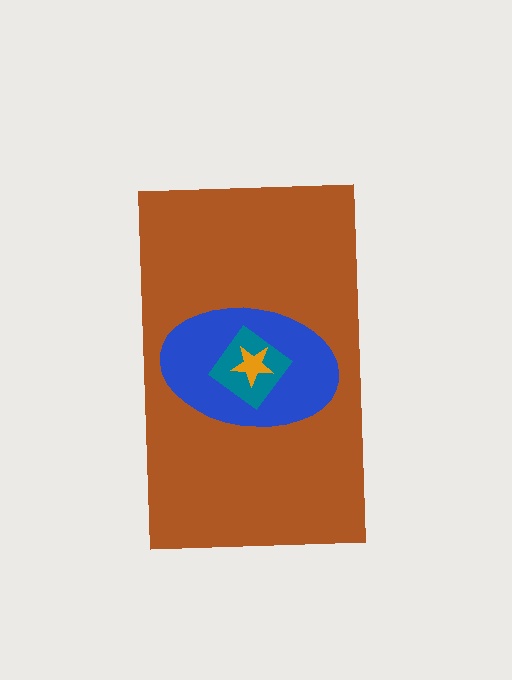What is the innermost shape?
The orange star.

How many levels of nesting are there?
4.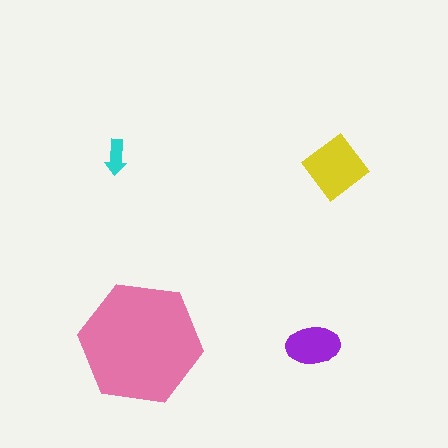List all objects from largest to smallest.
The pink hexagon, the yellow diamond, the purple ellipse, the cyan arrow.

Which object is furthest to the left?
The cyan arrow is leftmost.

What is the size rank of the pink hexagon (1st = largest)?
1st.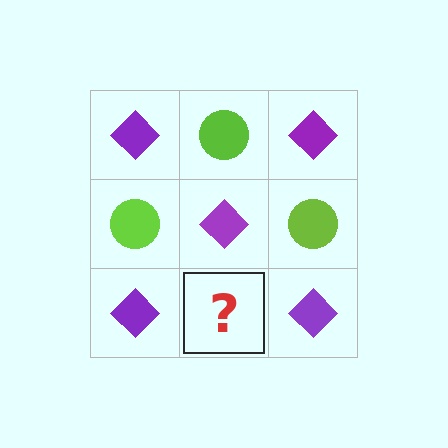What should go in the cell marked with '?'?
The missing cell should contain a lime circle.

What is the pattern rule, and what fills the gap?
The rule is that it alternates purple diamond and lime circle in a checkerboard pattern. The gap should be filled with a lime circle.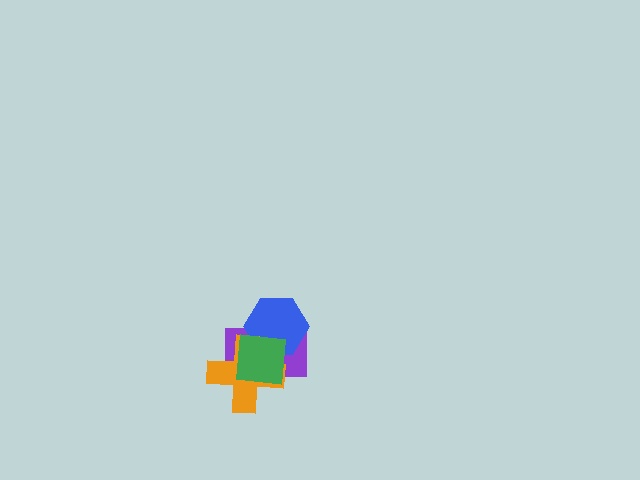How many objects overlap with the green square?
3 objects overlap with the green square.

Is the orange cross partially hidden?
Yes, it is partially covered by another shape.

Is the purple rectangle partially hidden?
Yes, it is partially covered by another shape.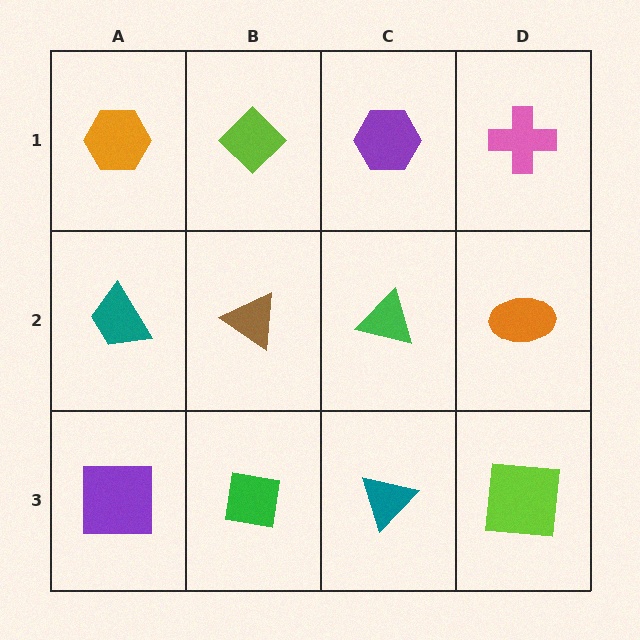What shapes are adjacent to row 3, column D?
An orange ellipse (row 2, column D), a teal triangle (row 3, column C).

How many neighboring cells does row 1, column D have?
2.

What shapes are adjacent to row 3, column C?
A green triangle (row 2, column C), a green square (row 3, column B), a lime square (row 3, column D).